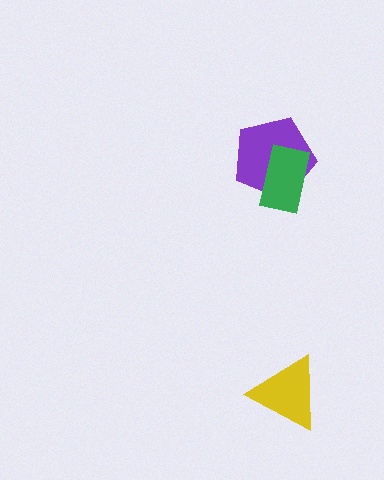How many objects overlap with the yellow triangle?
0 objects overlap with the yellow triangle.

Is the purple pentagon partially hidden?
Yes, it is partially covered by another shape.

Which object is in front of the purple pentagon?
The green rectangle is in front of the purple pentagon.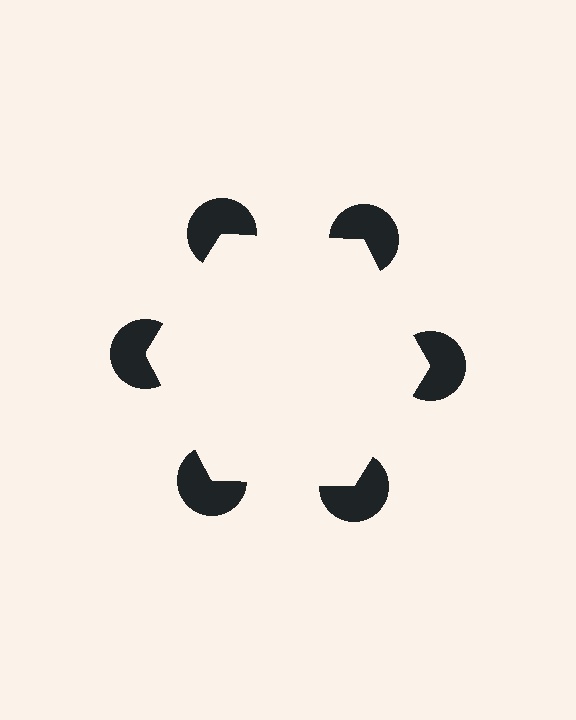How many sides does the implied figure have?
6 sides.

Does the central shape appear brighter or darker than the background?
It typically appears slightly brighter than the background, even though no actual brightness change is drawn.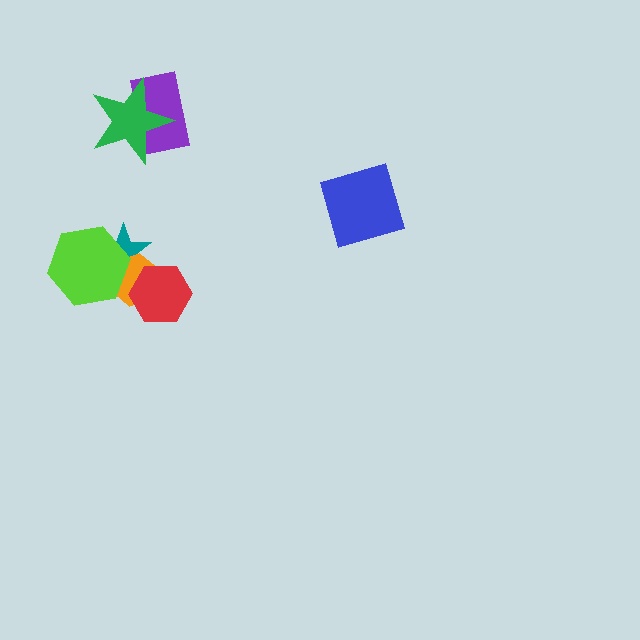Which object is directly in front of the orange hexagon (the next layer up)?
The lime hexagon is directly in front of the orange hexagon.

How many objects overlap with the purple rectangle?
1 object overlaps with the purple rectangle.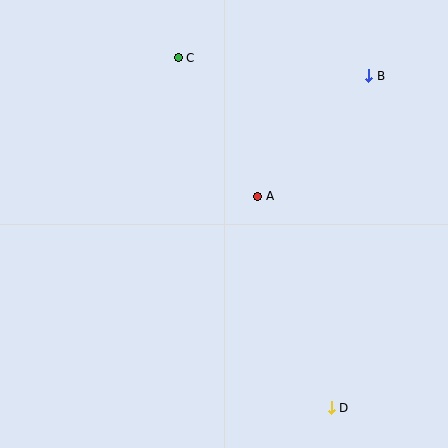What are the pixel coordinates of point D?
Point D is at (331, 408).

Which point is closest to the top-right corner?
Point B is closest to the top-right corner.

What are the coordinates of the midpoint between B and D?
The midpoint between B and D is at (350, 242).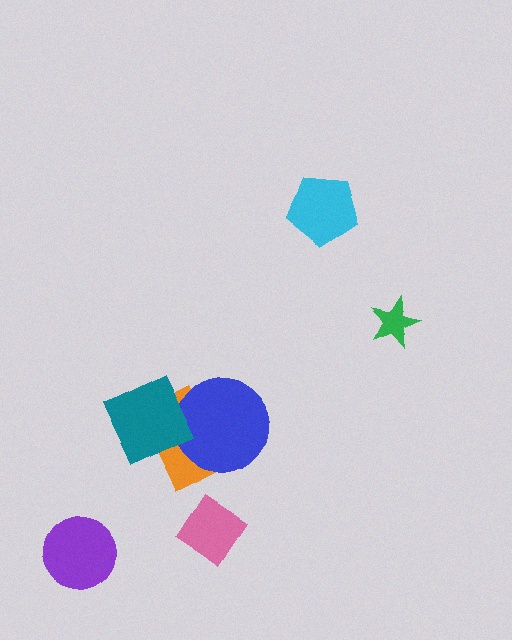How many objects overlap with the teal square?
1 object overlaps with the teal square.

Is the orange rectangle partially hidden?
Yes, it is partially covered by another shape.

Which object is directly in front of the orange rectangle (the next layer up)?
The blue circle is directly in front of the orange rectangle.